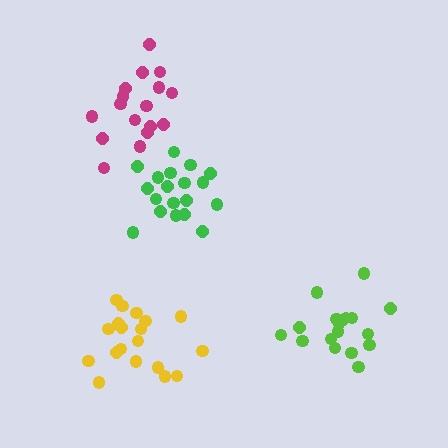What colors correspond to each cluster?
The clusters are colored: magenta, yellow, green, lime.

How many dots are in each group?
Group 1: 17 dots, Group 2: 19 dots, Group 3: 19 dots, Group 4: 18 dots (73 total).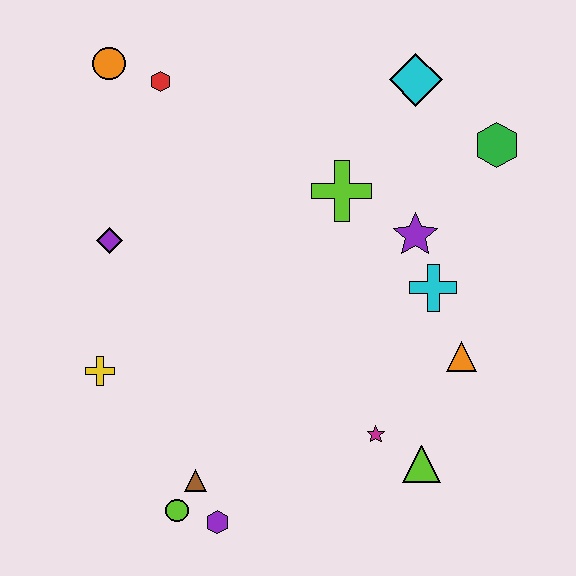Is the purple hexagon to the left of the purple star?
Yes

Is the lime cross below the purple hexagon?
No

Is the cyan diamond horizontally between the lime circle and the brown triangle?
No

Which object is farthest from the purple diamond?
The green hexagon is farthest from the purple diamond.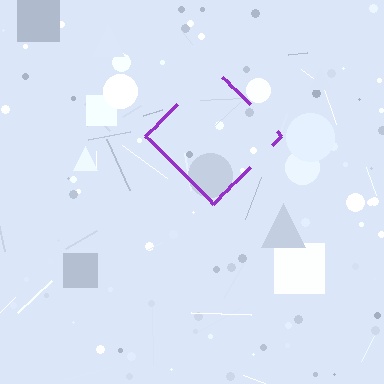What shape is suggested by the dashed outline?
The dashed outline suggests a diamond.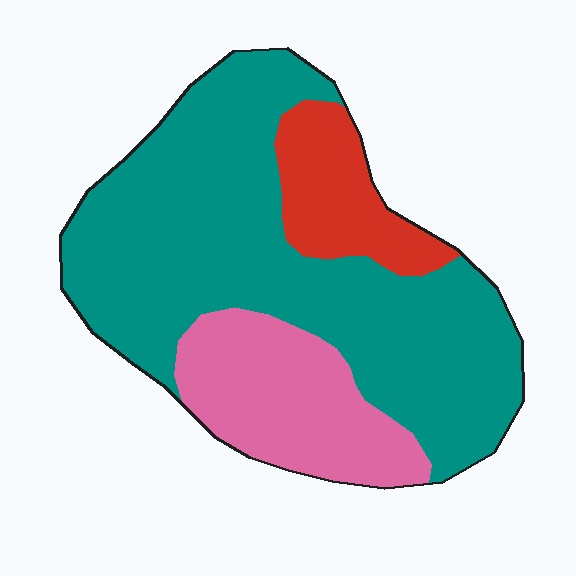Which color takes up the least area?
Red, at roughly 15%.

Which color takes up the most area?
Teal, at roughly 65%.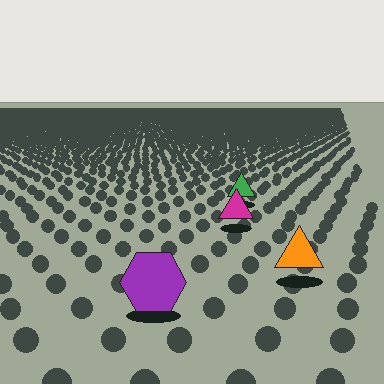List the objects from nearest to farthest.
From nearest to farthest: the purple hexagon, the orange triangle, the magenta triangle, the green triangle.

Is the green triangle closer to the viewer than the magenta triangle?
No. The magenta triangle is closer — you can tell from the texture gradient: the ground texture is coarser near it.